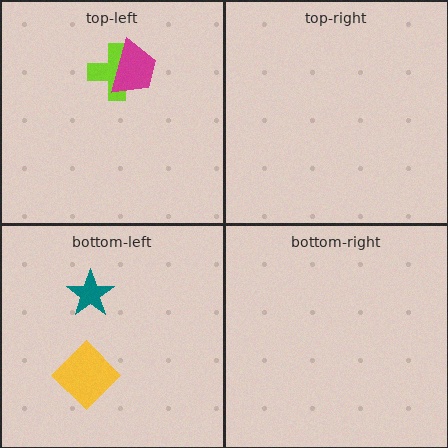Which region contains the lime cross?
The top-left region.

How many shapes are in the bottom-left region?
2.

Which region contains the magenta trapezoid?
The top-left region.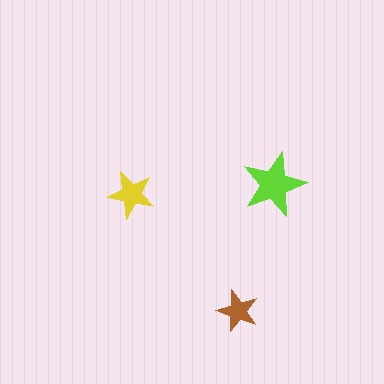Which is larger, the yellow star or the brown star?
The yellow one.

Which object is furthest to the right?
The lime star is rightmost.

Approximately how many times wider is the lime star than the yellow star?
About 1.5 times wider.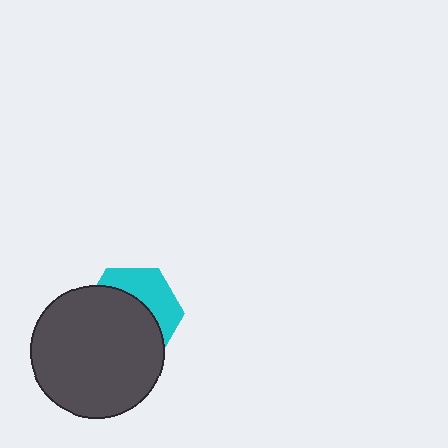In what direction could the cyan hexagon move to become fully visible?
The cyan hexagon could move toward the upper-right. That would shift it out from behind the dark gray circle entirely.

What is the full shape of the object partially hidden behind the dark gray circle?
The partially hidden object is a cyan hexagon.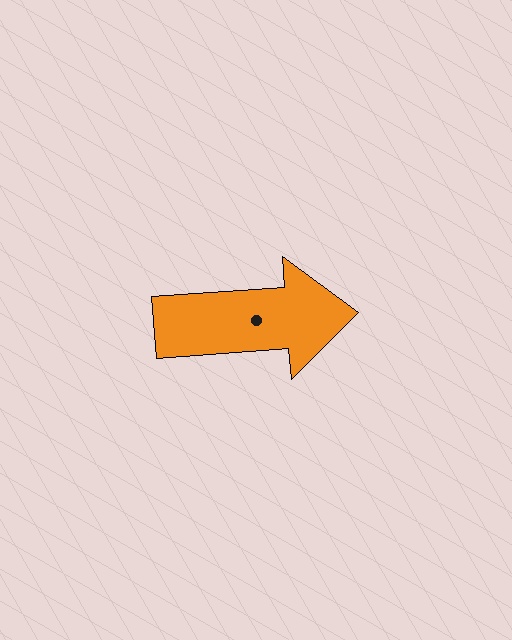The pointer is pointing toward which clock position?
Roughly 3 o'clock.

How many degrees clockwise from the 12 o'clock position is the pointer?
Approximately 86 degrees.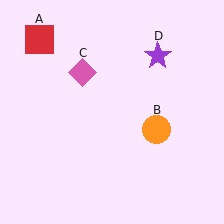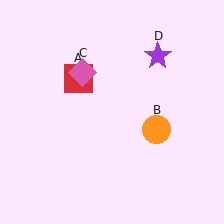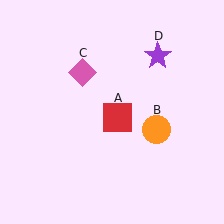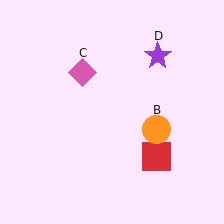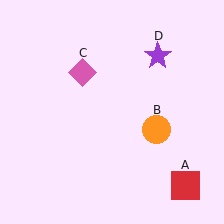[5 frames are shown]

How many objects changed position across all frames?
1 object changed position: red square (object A).